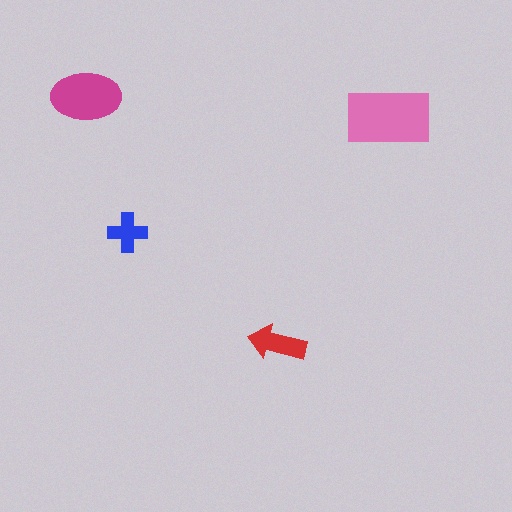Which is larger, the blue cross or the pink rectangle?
The pink rectangle.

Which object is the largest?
The pink rectangle.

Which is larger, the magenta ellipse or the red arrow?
The magenta ellipse.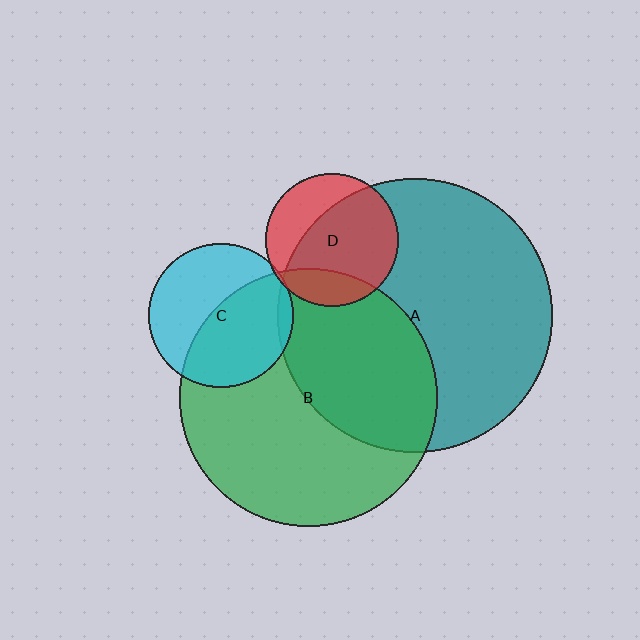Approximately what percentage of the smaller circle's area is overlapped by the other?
Approximately 5%.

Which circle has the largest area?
Circle A (teal).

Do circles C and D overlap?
Yes.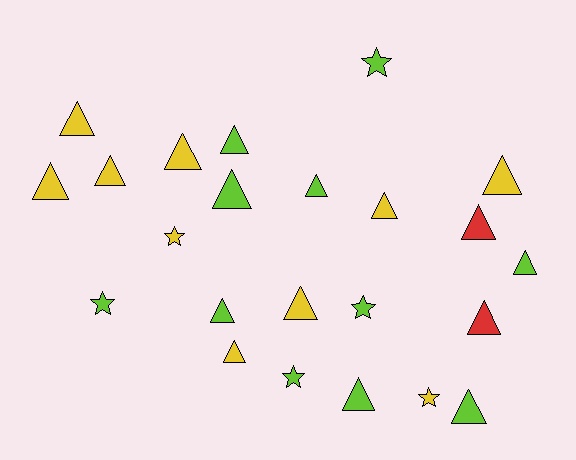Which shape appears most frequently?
Triangle, with 17 objects.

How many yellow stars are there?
There are 2 yellow stars.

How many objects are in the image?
There are 23 objects.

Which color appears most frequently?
Lime, with 11 objects.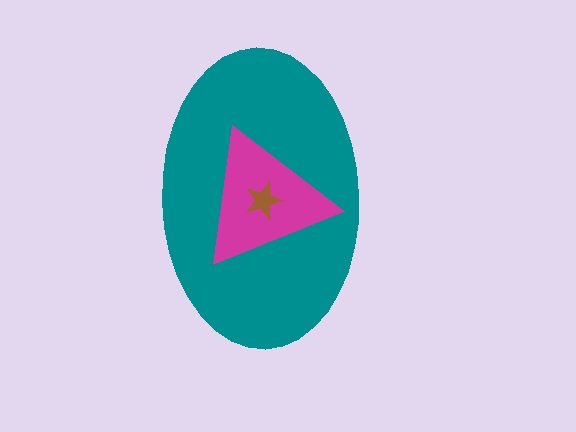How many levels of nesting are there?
3.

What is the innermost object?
The brown star.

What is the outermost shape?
The teal ellipse.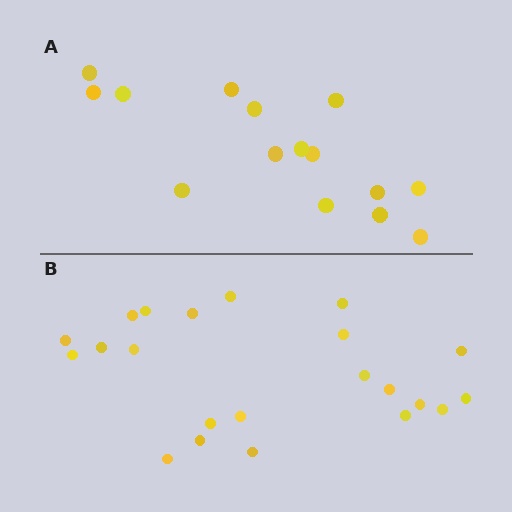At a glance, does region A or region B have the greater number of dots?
Region B (the bottom region) has more dots.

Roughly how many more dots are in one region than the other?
Region B has roughly 8 or so more dots than region A.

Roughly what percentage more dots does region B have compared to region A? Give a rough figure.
About 45% more.